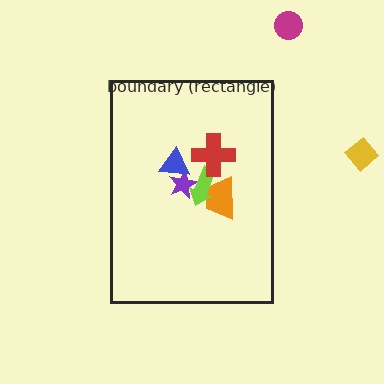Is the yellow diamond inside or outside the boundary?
Outside.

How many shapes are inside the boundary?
5 inside, 2 outside.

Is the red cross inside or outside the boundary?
Inside.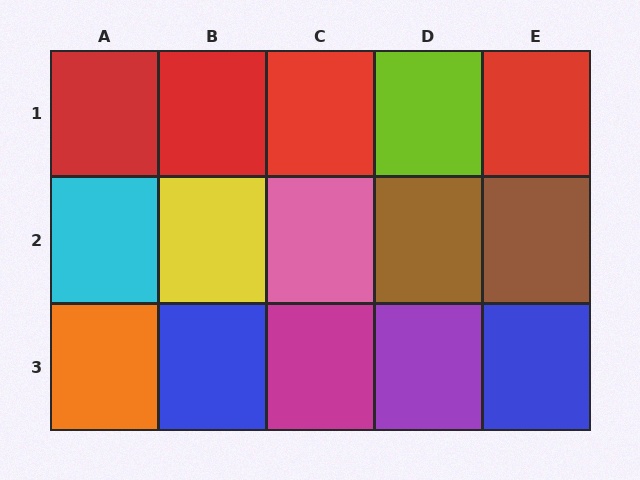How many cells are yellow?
1 cell is yellow.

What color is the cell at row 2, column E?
Brown.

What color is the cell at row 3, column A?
Orange.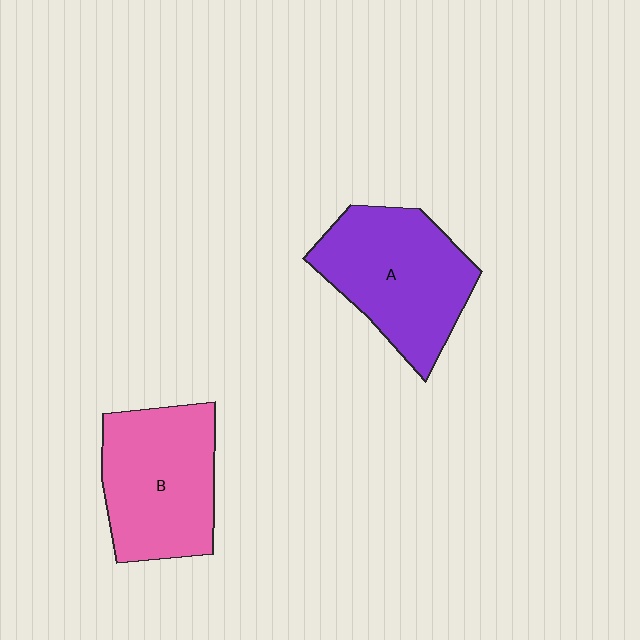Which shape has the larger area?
Shape A (purple).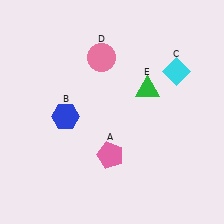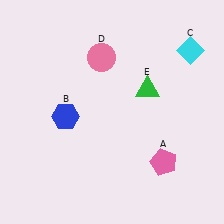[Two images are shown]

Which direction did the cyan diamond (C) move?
The cyan diamond (C) moved up.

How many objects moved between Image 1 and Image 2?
2 objects moved between the two images.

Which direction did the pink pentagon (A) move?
The pink pentagon (A) moved right.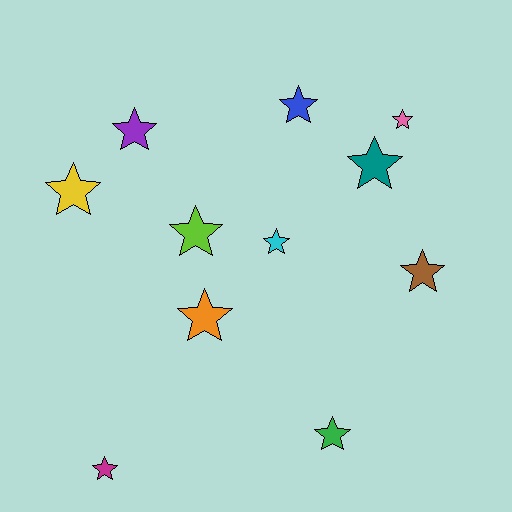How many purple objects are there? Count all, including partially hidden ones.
There is 1 purple object.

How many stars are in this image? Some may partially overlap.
There are 11 stars.